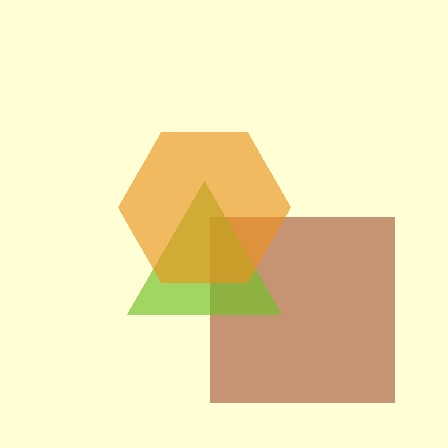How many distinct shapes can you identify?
There are 3 distinct shapes: a brown square, a lime triangle, an orange hexagon.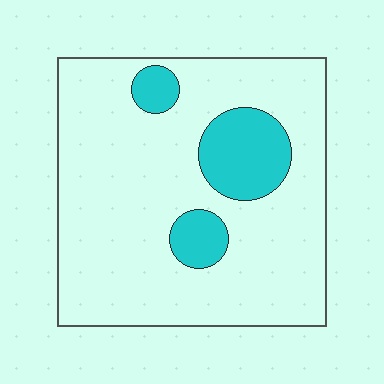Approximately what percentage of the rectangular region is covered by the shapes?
Approximately 15%.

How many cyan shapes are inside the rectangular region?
3.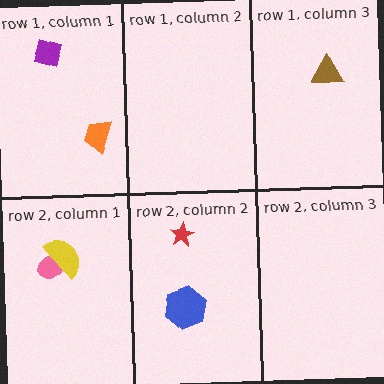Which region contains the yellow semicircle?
The row 2, column 1 region.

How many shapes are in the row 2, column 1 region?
2.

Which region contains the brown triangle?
The row 1, column 3 region.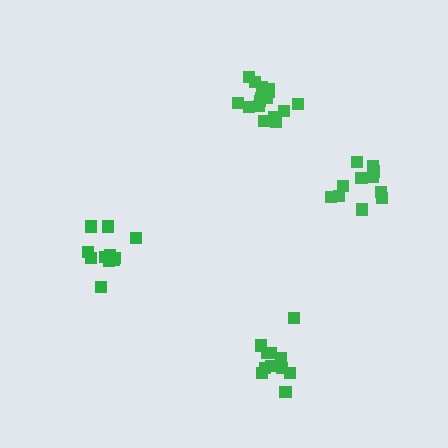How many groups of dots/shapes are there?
There are 4 groups.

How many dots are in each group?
Group 1: 12 dots, Group 2: 12 dots, Group 3: 12 dots, Group 4: 18 dots (54 total).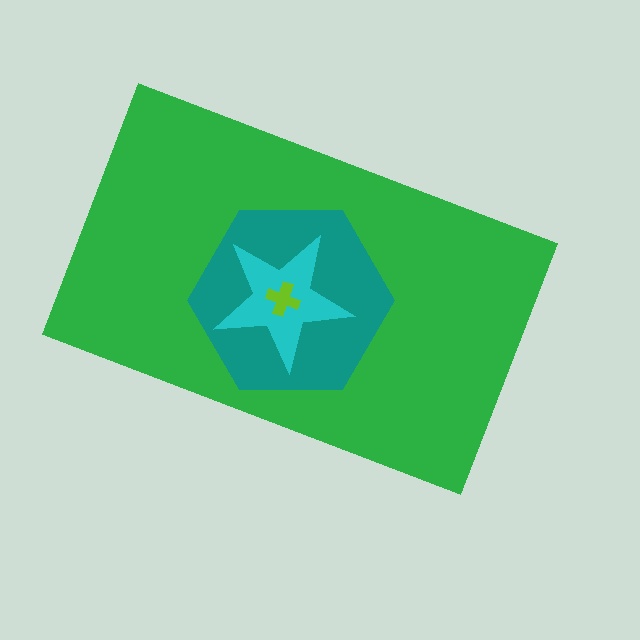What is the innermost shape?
The lime cross.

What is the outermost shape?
The green rectangle.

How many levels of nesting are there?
4.